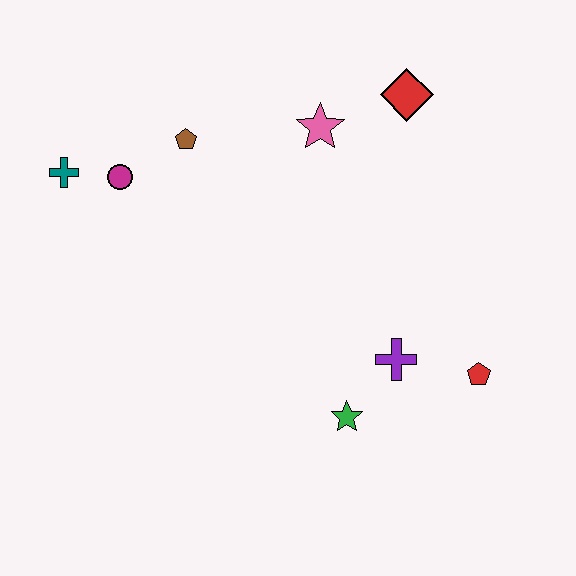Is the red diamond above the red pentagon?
Yes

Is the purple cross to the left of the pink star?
No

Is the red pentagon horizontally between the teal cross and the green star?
No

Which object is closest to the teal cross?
The magenta circle is closest to the teal cross.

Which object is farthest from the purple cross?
The teal cross is farthest from the purple cross.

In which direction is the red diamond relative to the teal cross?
The red diamond is to the right of the teal cross.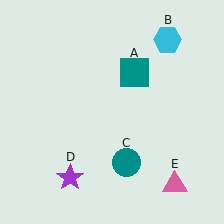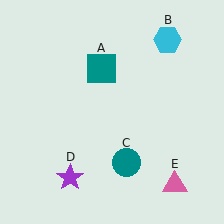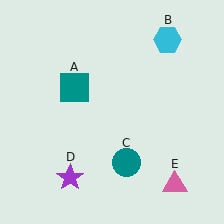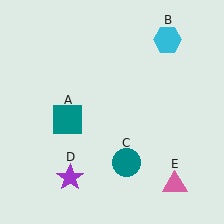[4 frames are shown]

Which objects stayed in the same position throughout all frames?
Cyan hexagon (object B) and teal circle (object C) and purple star (object D) and pink triangle (object E) remained stationary.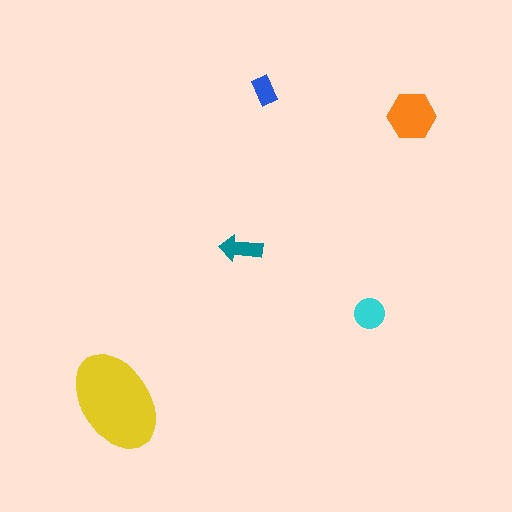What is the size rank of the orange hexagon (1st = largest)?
2nd.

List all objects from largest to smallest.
The yellow ellipse, the orange hexagon, the cyan circle, the teal arrow, the blue rectangle.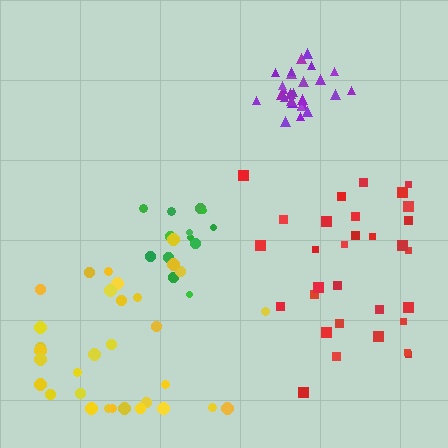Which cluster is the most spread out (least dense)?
Yellow.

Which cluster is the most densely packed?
Purple.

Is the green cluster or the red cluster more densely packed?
Green.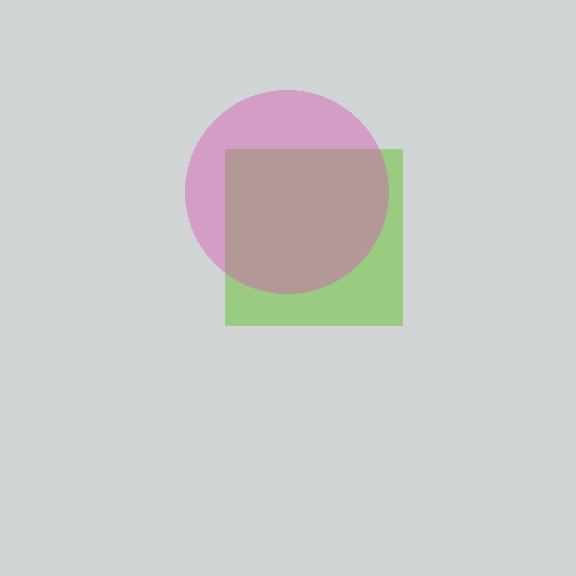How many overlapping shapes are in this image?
There are 2 overlapping shapes in the image.